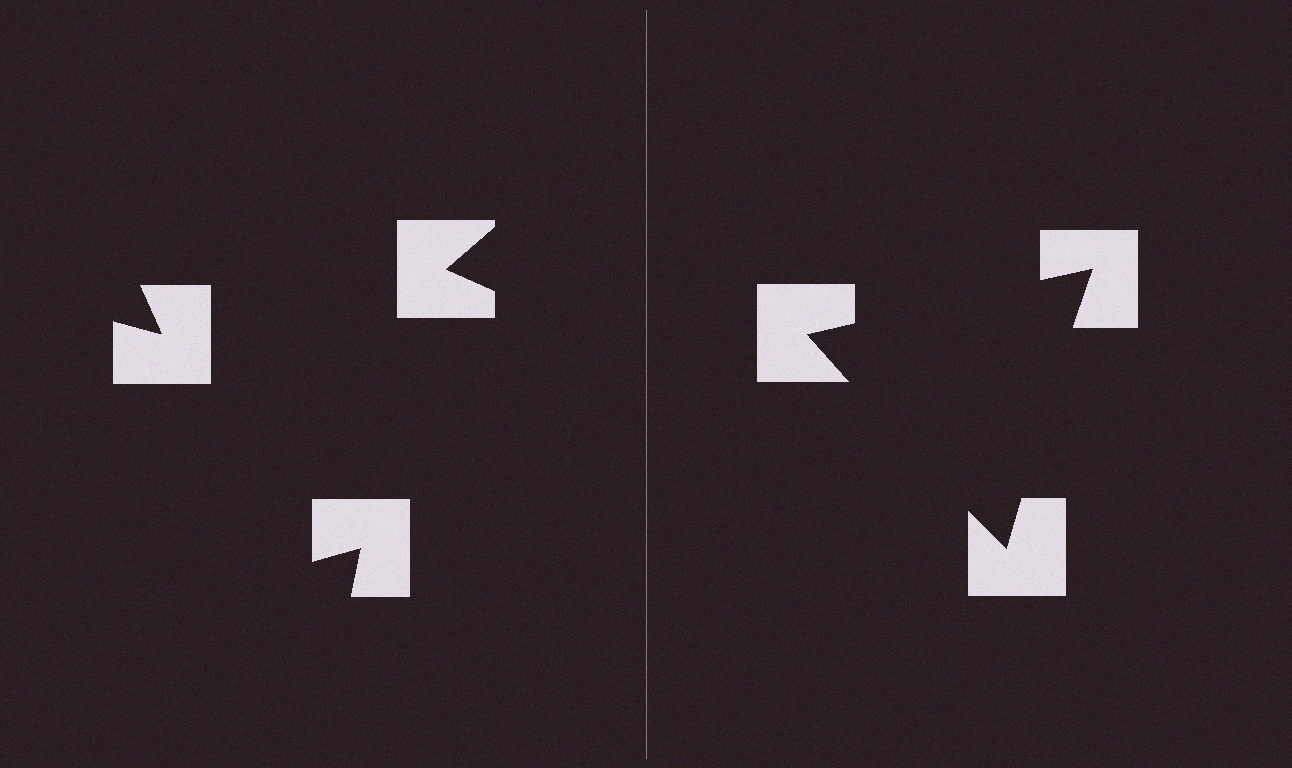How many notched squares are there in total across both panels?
6 — 3 on each side.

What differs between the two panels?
The notched squares are positioned identically on both sides; only the wedge orientations differ. On the right they align to a triangle; on the left they are misaligned.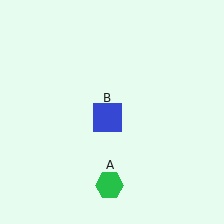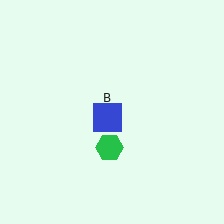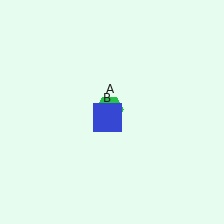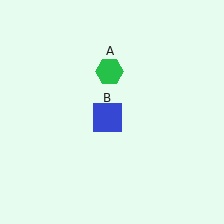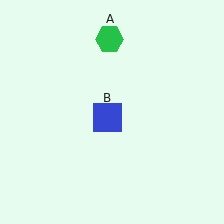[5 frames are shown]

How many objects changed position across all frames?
1 object changed position: green hexagon (object A).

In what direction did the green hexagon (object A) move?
The green hexagon (object A) moved up.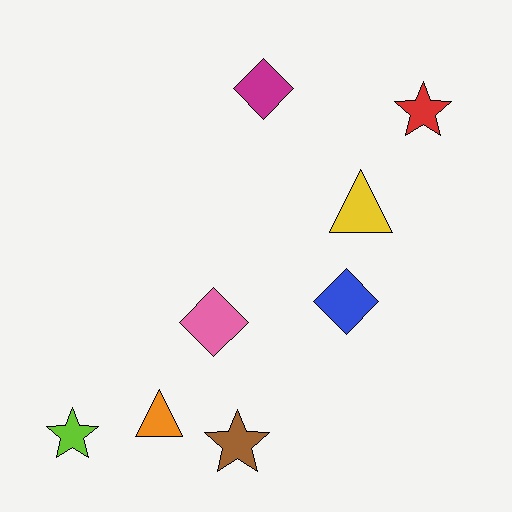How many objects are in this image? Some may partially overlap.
There are 8 objects.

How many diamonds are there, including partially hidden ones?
There are 3 diamonds.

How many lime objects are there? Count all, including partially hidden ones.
There is 1 lime object.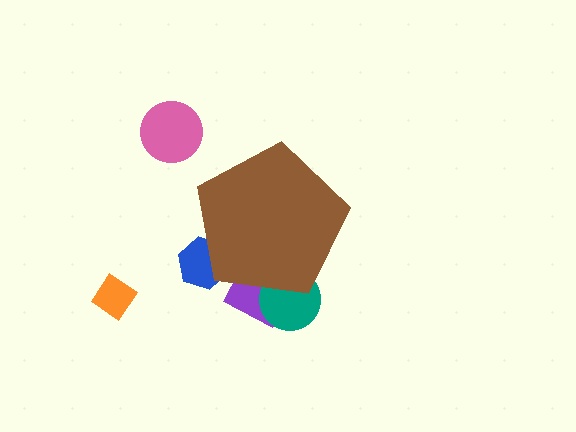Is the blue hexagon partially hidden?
Yes, the blue hexagon is partially hidden behind the brown pentagon.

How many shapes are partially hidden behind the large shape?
3 shapes are partially hidden.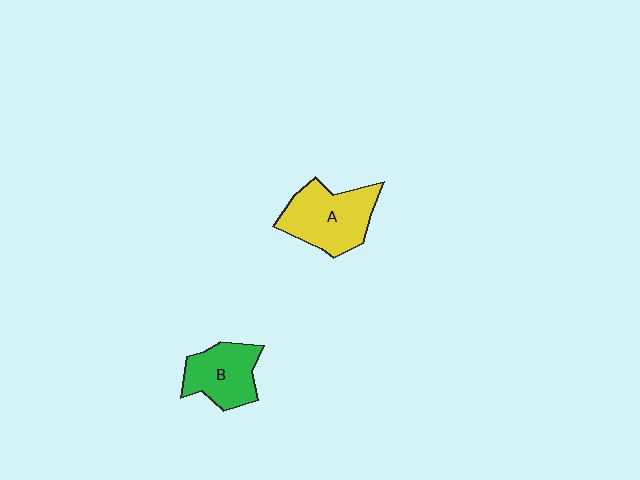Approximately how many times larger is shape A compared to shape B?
Approximately 1.3 times.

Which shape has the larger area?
Shape A (yellow).